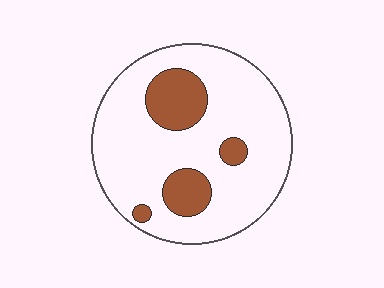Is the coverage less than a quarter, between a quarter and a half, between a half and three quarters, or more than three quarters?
Less than a quarter.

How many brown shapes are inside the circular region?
4.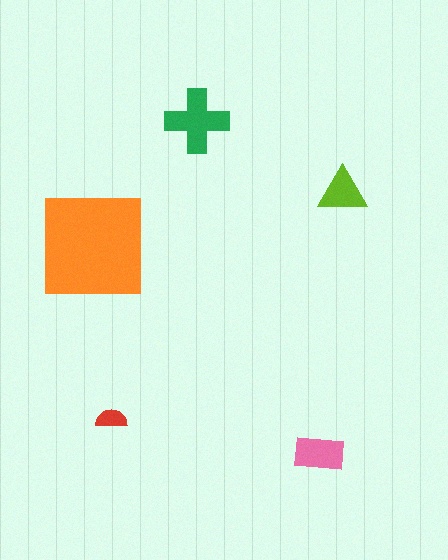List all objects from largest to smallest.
The orange square, the green cross, the pink rectangle, the lime triangle, the red semicircle.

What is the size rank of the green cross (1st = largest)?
2nd.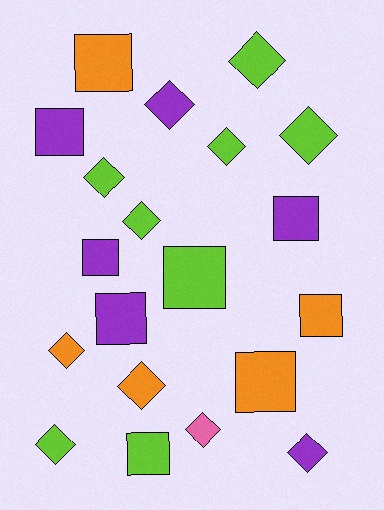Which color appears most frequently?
Lime, with 8 objects.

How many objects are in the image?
There are 20 objects.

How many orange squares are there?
There are 3 orange squares.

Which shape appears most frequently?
Diamond, with 11 objects.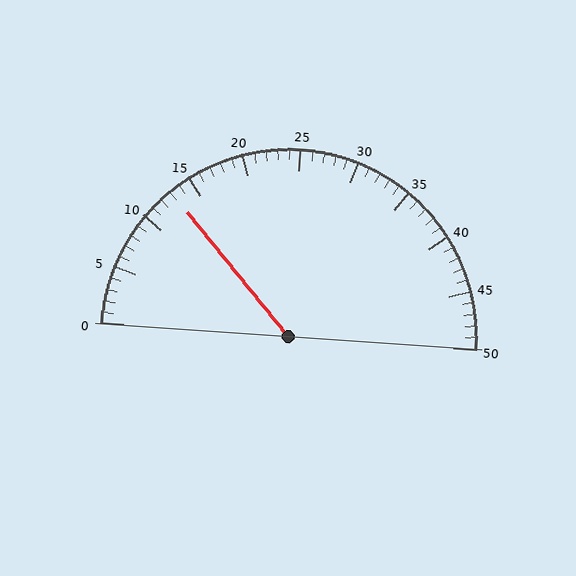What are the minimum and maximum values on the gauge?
The gauge ranges from 0 to 50.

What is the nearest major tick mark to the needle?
The nearest major tick mark is 15.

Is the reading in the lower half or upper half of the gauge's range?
The reading is in the lower half of the range (0 to 50).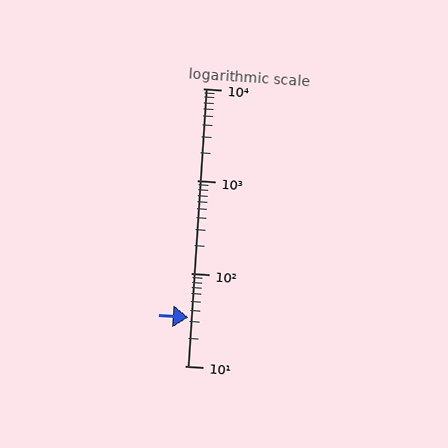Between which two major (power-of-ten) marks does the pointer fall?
The pointer is between 10 and 100.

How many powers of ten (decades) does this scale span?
The scale spans 3 decades, from 10 to 10000.